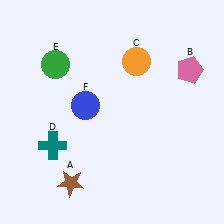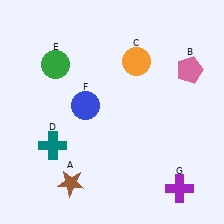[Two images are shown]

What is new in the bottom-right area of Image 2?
A purple cross (G) was added in the bottom-right area of Image 2.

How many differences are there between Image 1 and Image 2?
There is 1 difference between the two images.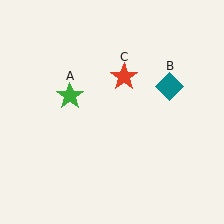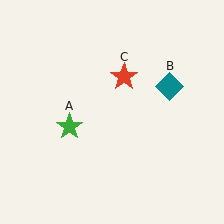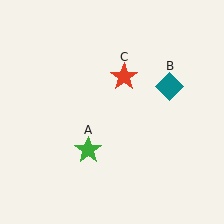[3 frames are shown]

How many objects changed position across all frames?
1 object changed position: green star (object A).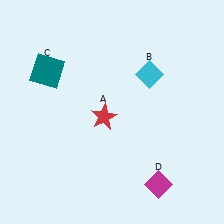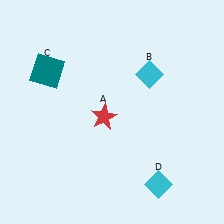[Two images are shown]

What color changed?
The diamond (D) changed from magenta in Image 1 to cyan in Image 2.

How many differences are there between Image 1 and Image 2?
There is 1 difference between the two images.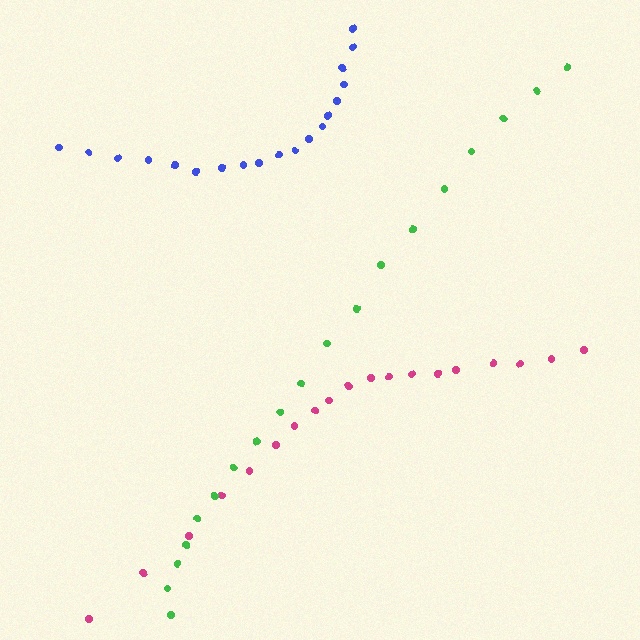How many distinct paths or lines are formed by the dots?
There are 3 distinct paths.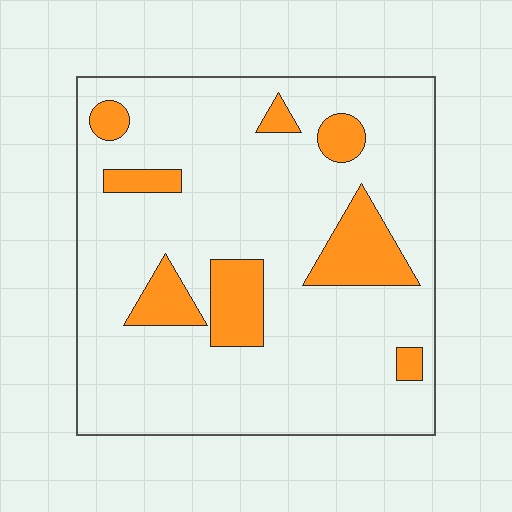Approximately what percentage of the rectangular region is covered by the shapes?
Approximately 15%.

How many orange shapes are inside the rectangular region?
8.